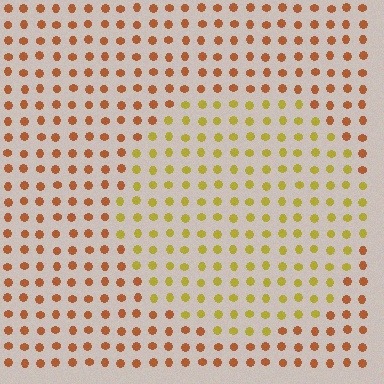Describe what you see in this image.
The image is filled with small brown elements in a uniform arrangement. A circle-shaped region is visible where the elements are tinted to a slightly different hue, forming a subtle color boundary.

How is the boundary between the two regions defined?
The boundary is defined purely by a slight shift in hue (about 37 degrees). Spacing, size, and orientation are identical on both sides.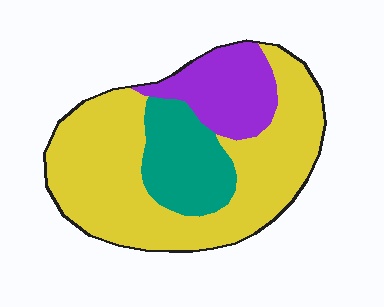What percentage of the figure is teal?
Teal covers about 20% of the figure.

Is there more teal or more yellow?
Yellow.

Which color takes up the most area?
Yellow, at roughly 60%.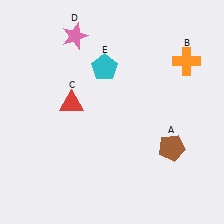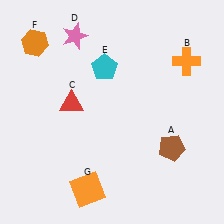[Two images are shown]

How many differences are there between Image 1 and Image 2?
There are 2 differences between the two images.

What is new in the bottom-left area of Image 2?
An orange square (G) was added in the bottom-left area of Image 2.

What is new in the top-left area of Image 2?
An orange hexagon (F) was added in the top-left area of Image 2.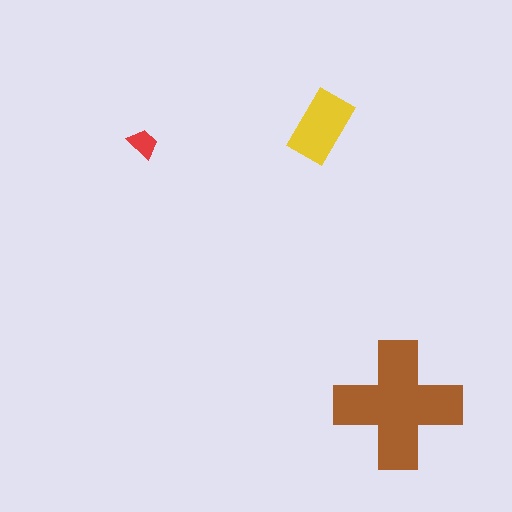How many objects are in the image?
There are 3 objects in the image.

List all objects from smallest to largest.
The red trapezoid, the yellow rectangle, the brown cross.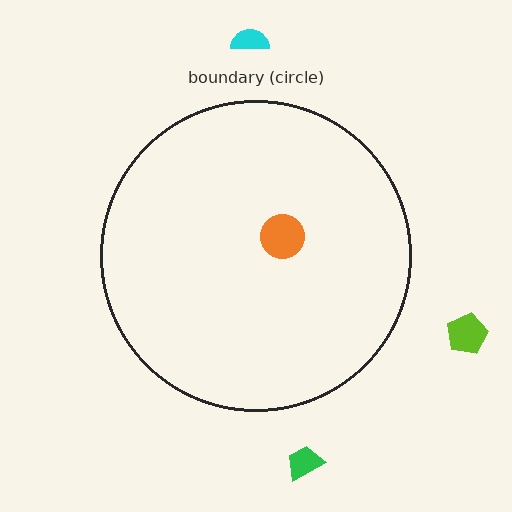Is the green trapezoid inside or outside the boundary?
Outside.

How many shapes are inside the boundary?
1 inside, 3 outside.